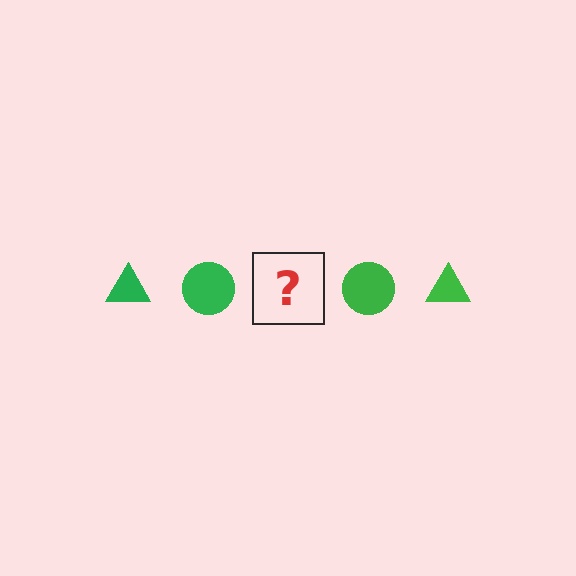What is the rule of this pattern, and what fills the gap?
The rule is that the pattern cycles through triangle, circle shapes in green. The gap should be filled with a green triangle.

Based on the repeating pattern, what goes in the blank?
The blank should be a green triangle.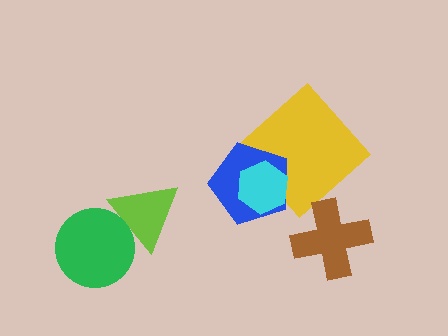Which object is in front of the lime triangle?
The green circle is in front of the lime triangle.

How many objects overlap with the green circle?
1 object overlaps with the green circle.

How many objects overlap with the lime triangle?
1 object overlaps with the lime triangle.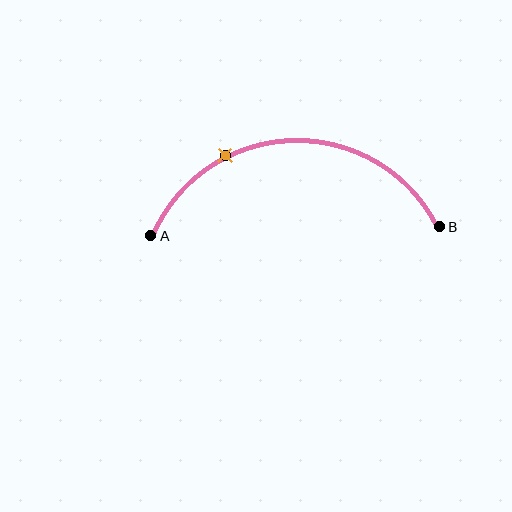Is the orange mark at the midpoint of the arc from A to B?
No. The orange mark lies on the arc but is closer to endpoint A. The arc midpoint would be at the point on the curve equidistant along the arc from both A and B.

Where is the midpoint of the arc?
The arc midpoint is the point on the curve farthest from the straight line joining A and B. It sits above that line.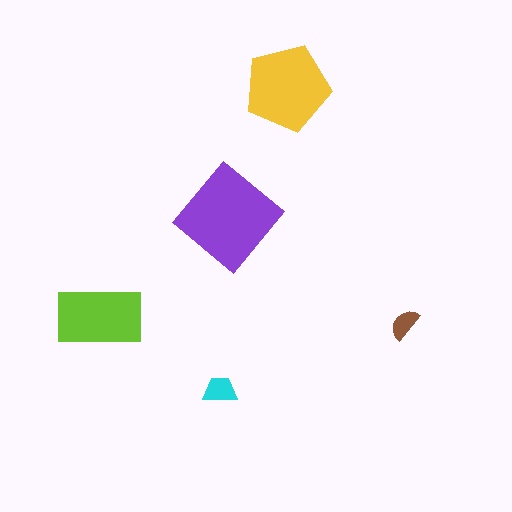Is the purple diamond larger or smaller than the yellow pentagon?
Larger.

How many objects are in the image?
There are 5 objects in the image.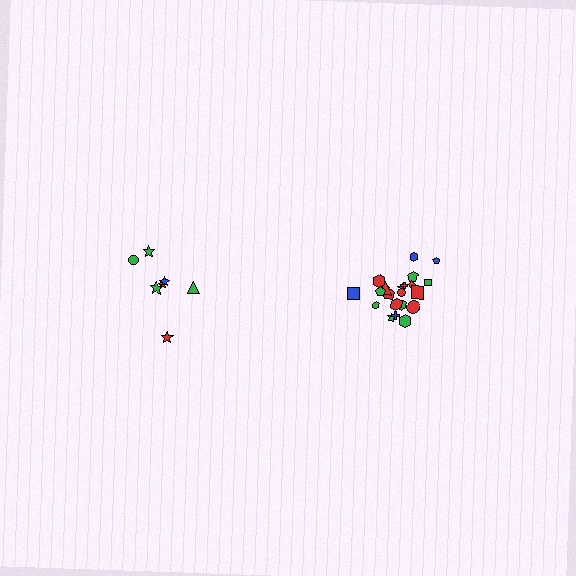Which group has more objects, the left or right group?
The right group.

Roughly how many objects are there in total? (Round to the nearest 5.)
Roughly 30 objects in total.